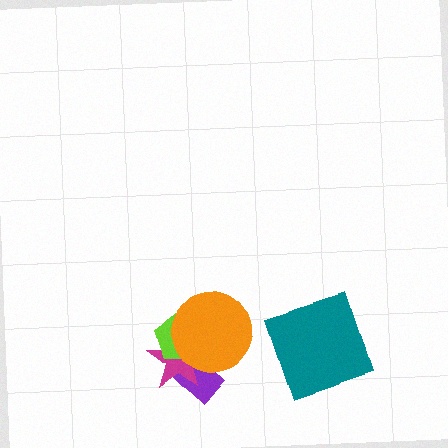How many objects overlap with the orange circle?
3 objects overlap with the orange circle.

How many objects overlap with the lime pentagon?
3 objects overlap with the lime pentagon.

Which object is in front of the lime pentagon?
The orange circle is in front of the lime pentagon.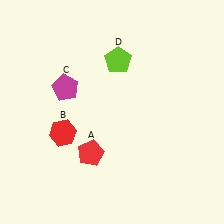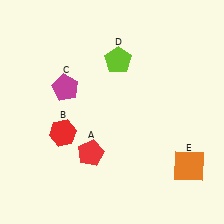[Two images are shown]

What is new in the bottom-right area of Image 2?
An orange square (E) was added in the bottom-right area of Image 2.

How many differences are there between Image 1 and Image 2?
There is 1 difference between the two images.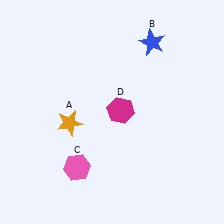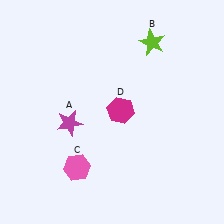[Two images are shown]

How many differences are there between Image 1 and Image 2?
There are 2 differences between the two images.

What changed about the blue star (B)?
In Image 1, B is blue. In Image 2, it changed to lime.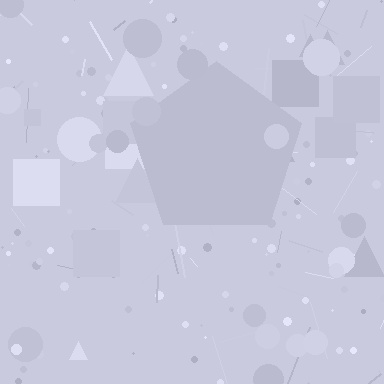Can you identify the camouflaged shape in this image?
The camouflaged shape is a pentagon.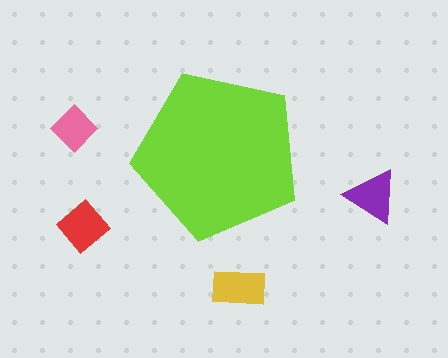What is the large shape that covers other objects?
A lime pentagon.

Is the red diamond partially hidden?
No, the red diamond is fully visible.